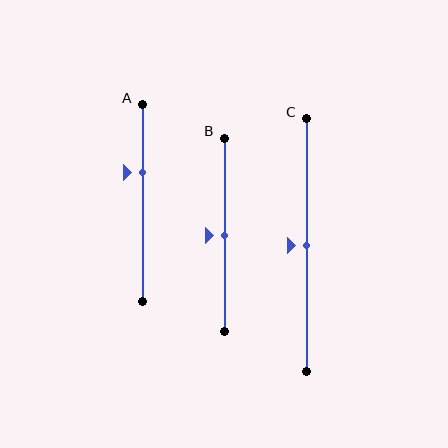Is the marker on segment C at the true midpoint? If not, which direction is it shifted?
Yes, the marker on segment C is at the true midpoint.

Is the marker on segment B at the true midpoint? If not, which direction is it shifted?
Yes, the marker on segment B is at the true midpoint.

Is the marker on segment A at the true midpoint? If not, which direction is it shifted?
No, the marker on segment A is shifted upward by about 15% of the segment length.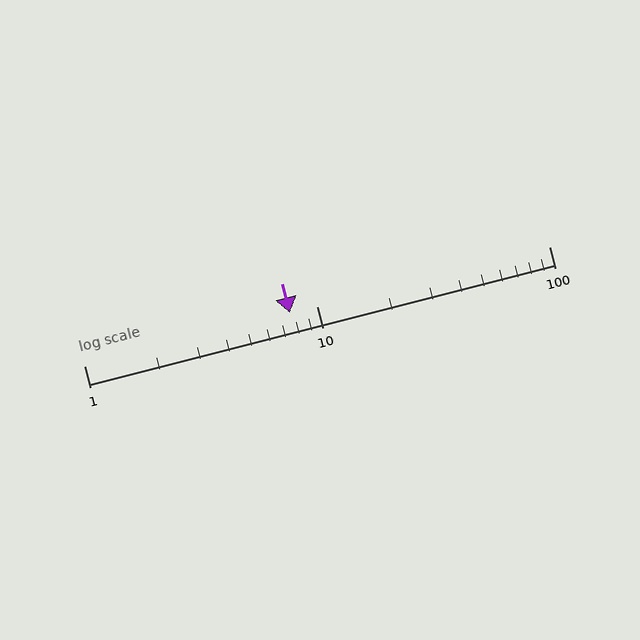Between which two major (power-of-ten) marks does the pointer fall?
The pointer is between 1 and 10.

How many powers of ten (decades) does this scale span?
The scale spans 2 decades, from 1 to 100.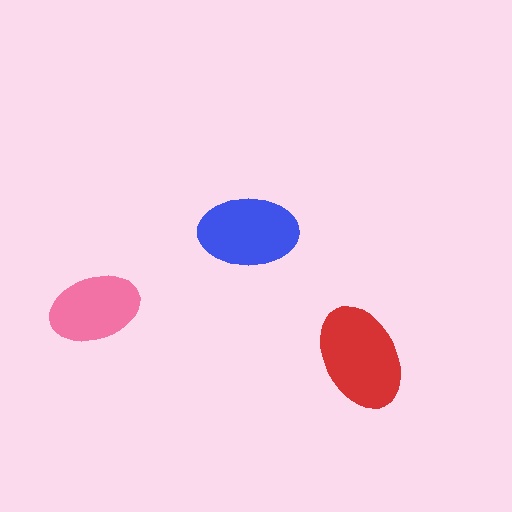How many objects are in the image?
There are 3 objects in the image.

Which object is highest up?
The blue ellipse is topmost.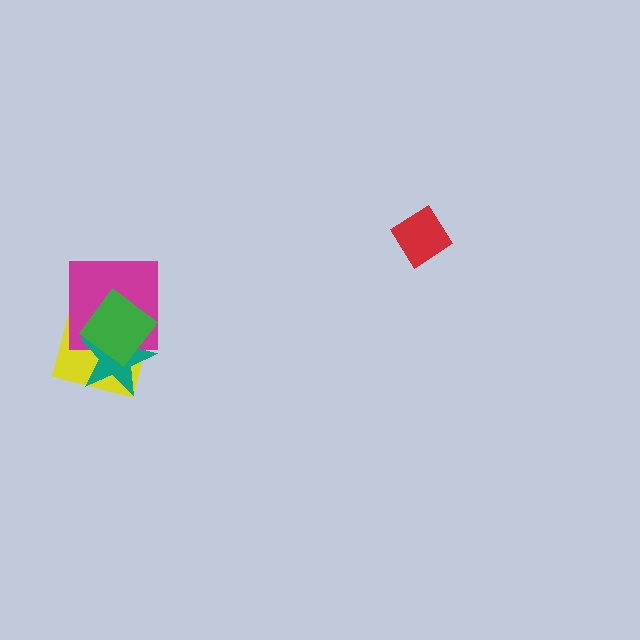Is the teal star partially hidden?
Yes, it is partially covered by another shape.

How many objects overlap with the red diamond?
0 objects overlap with the red diamond.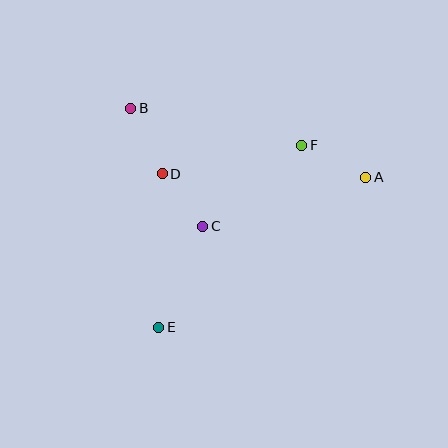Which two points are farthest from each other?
Points A and E are farthest from each other.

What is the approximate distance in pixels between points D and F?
The distance between D and F is approximately 142 pixels.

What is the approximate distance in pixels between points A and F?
The distance between A and F is approximately 72 pixels.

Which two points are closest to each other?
Points C and D are closest to each other.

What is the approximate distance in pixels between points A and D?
The distance between A and D is approximately 204 pixels.